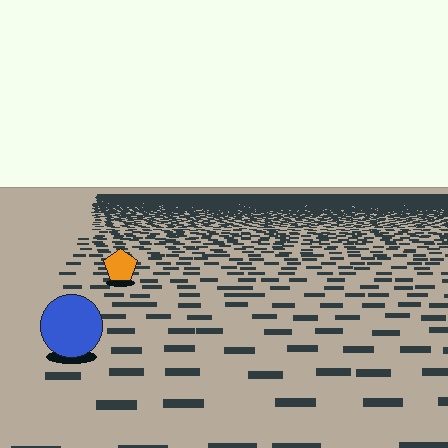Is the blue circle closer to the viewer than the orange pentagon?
Yes. The blue circle is closer — you can tell from the texture gradient: the ground texture is coarser near it.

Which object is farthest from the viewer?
The orange pentagon is farthest from the viewer. It appears smaller and the ground texture around it is denser.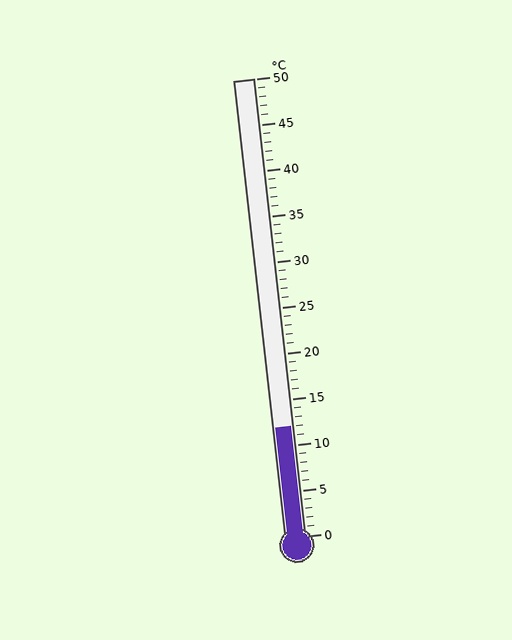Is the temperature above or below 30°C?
The temperature is below 30°C.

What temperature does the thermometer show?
The thermometer shows approximately 12°C.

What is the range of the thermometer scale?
The thermometer scale ranges from 0°C to 50°C.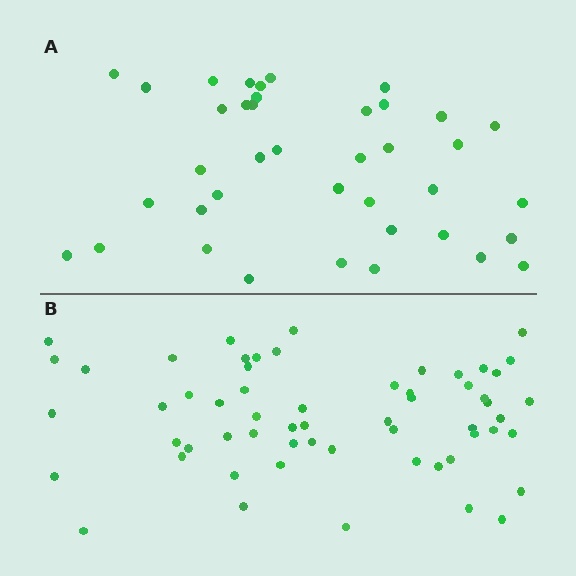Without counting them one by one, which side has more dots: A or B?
Region B (the bottom region) has more dots.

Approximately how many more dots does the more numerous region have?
Region B has approximately 20 more dots than region A.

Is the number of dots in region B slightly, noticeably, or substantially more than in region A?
Region B has substantially more. The ratio is roughly 1.5 to 1.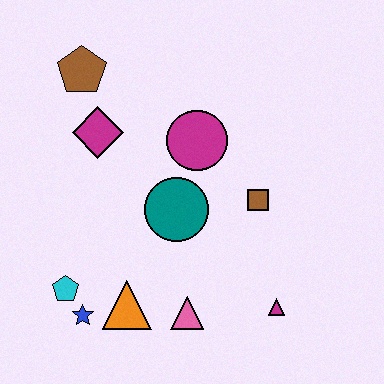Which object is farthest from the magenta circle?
The blue star is farthest from the magenta circle.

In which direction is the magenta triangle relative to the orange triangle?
The magenta triangle is to the right of the orange triangle.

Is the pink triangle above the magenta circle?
No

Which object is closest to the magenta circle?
The teal circle is closest to the magenta circle.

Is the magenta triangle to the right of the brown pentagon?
Yes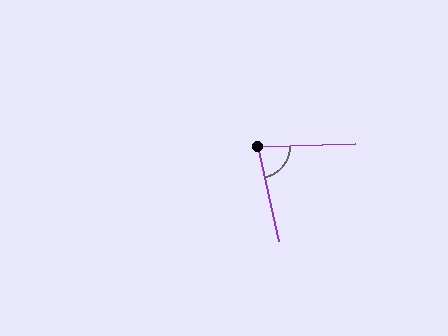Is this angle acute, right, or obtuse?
It is acute.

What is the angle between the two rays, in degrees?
Approximately 80 degrees.